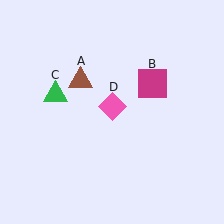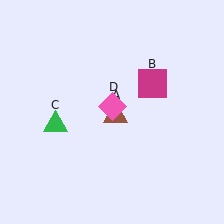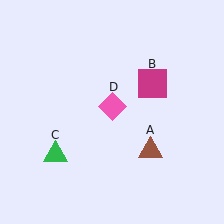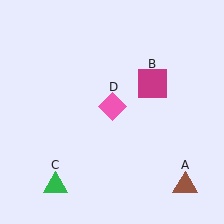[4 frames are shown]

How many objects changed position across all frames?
2 objects changed position: brown triangle (object A), green triangle (object C).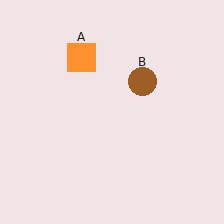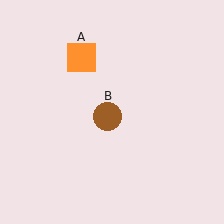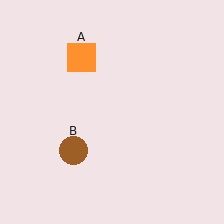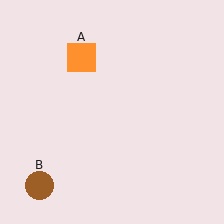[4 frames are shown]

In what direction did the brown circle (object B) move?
The brown circle (object B) moved down and to the left.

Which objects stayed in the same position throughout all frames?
Orange square (object A) remained stationary.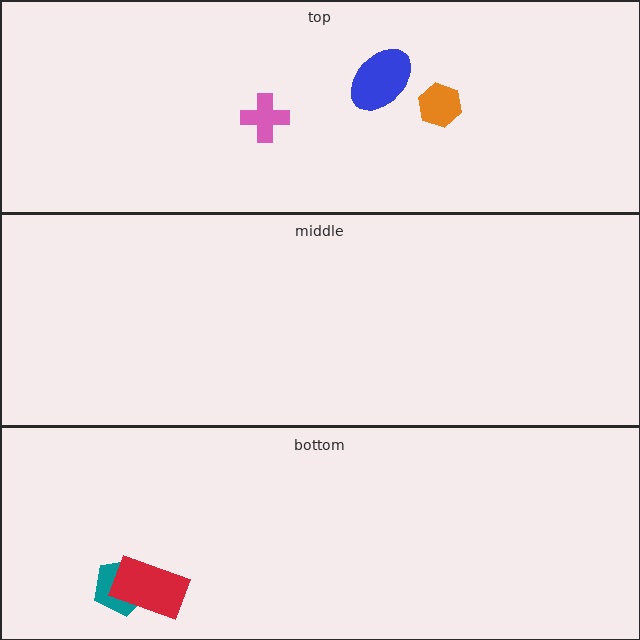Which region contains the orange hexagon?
The top region.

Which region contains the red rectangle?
The bottom region.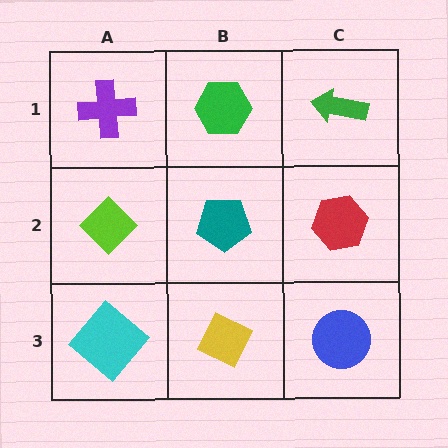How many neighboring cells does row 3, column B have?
3.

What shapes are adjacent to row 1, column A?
A lime diamond (row 2, column A), a green hexagon (row 1, column B).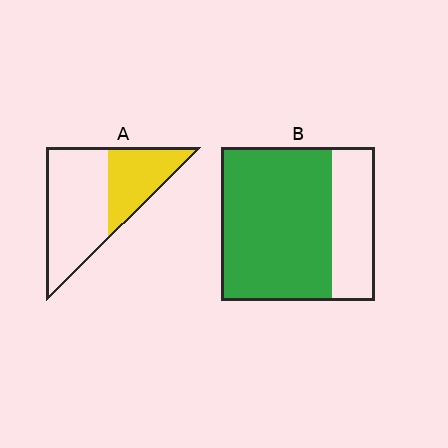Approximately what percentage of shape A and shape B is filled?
A is approximately 35% and B is approximately 70%.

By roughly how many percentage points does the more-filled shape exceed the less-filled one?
By roughly 35 percentage points (B over A).